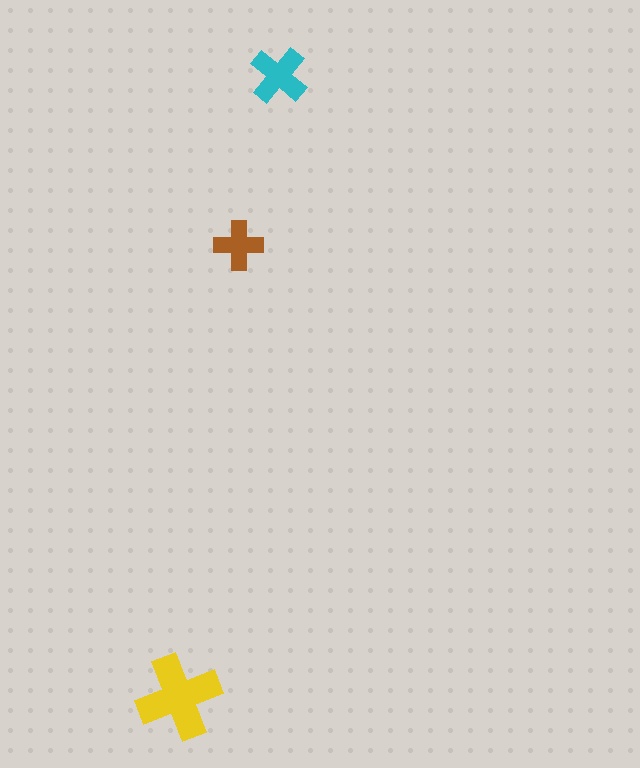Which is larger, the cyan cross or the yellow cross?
The yellow one.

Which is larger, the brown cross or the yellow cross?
The yellow one.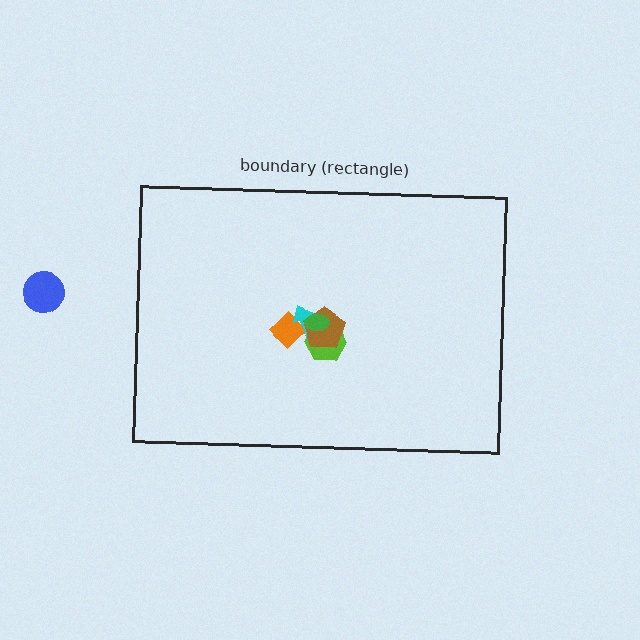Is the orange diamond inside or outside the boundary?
Inside.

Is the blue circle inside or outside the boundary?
Outside.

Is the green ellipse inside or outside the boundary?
Inside.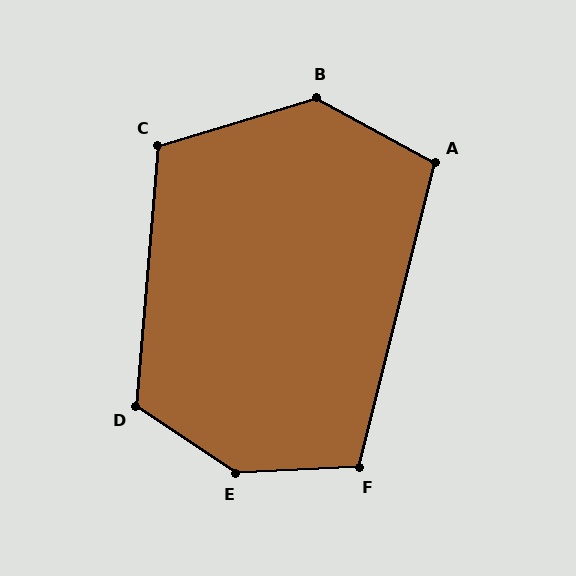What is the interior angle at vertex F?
Approximately 107 degrees (obtuse).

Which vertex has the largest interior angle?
E, at approximately 143 degrees.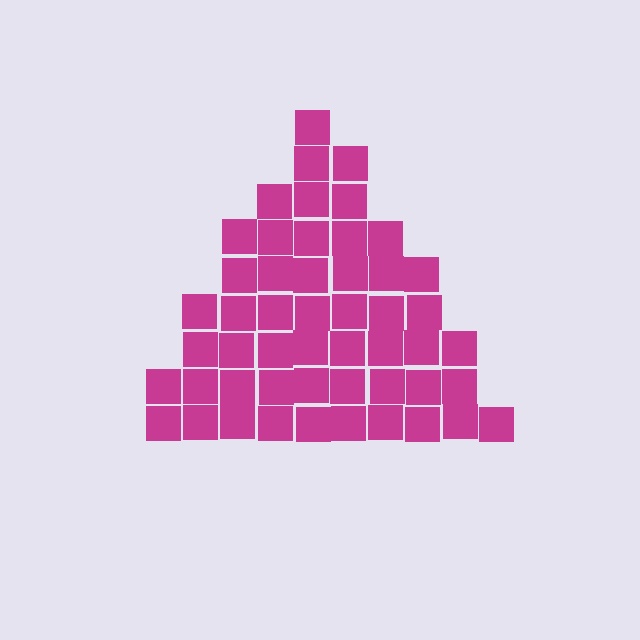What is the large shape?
The large shape is a triangle.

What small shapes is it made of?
It is made of small squares.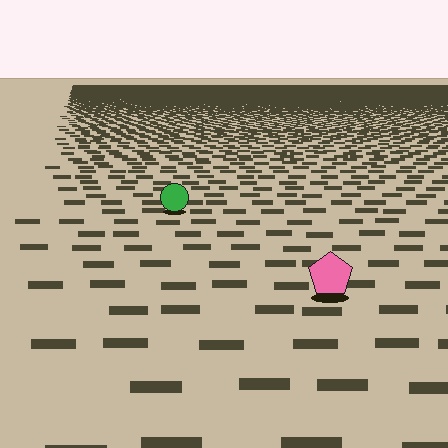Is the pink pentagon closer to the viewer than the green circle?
Yes. The pink pentagon is closer — you can tell from the texture gradient: the ground texture is coarser near it.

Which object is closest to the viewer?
The pink pentagon is closest. The texture marks near it are larger and more spread out.